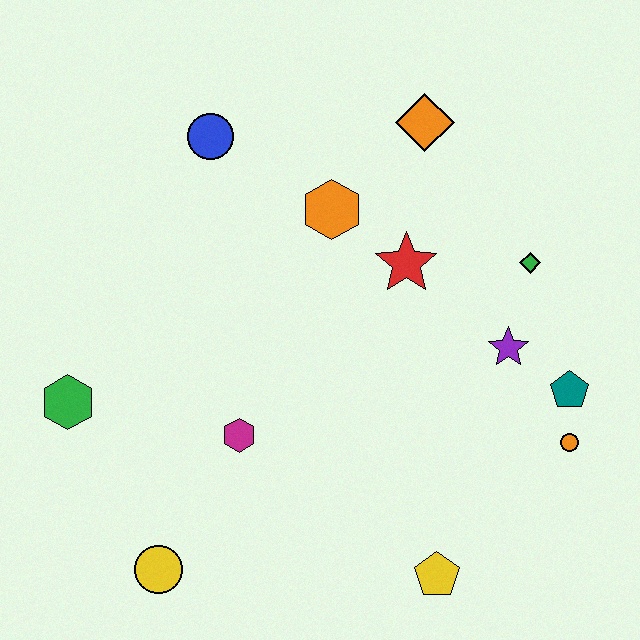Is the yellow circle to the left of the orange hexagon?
Yes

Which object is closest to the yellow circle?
The magenta hexagon is closest to the yellow circle.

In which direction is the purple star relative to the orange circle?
The purple star is above the orange circle.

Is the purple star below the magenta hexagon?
No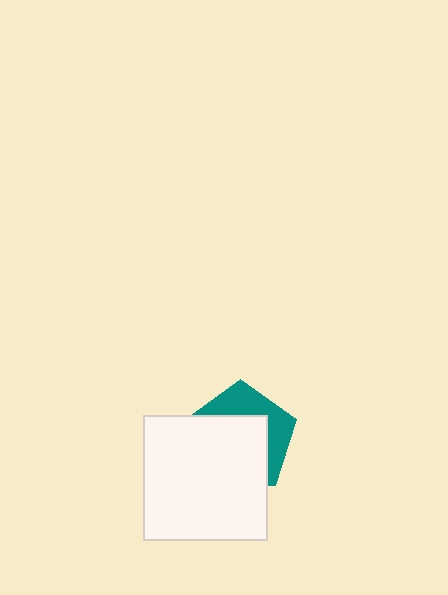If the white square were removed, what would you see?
You would see the complete teal pentagon.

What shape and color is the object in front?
The object in front is a white square.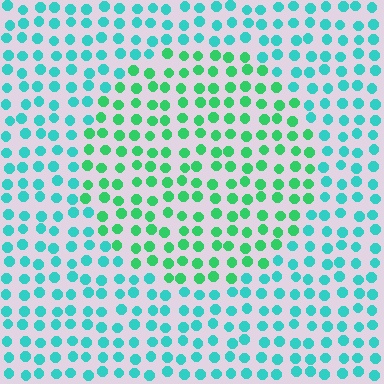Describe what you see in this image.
The image is filled with small cyan elements in a uniform arrangement. A circle-shaped region is visible where the elements are tinted to a slightly different hue, forming a subtle color boundary.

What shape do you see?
I see a circle.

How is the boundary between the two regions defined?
The boundary is defined purely by a slight shift in hue (about 36 degrees). Spacing, size, and orientation are identical on both sides.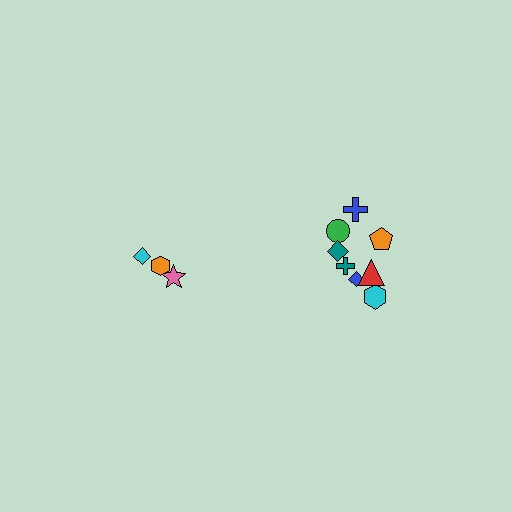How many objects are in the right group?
There are 8 objects.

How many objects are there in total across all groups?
There are 11 objects.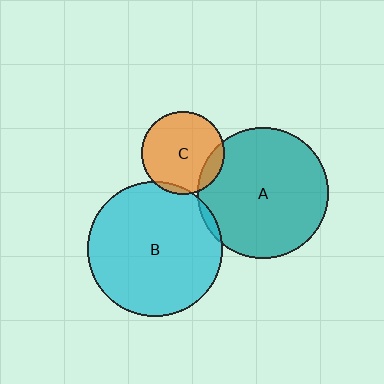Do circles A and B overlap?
Yes.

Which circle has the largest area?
Circle B (cyan).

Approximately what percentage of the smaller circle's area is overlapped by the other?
Approximately 5%.